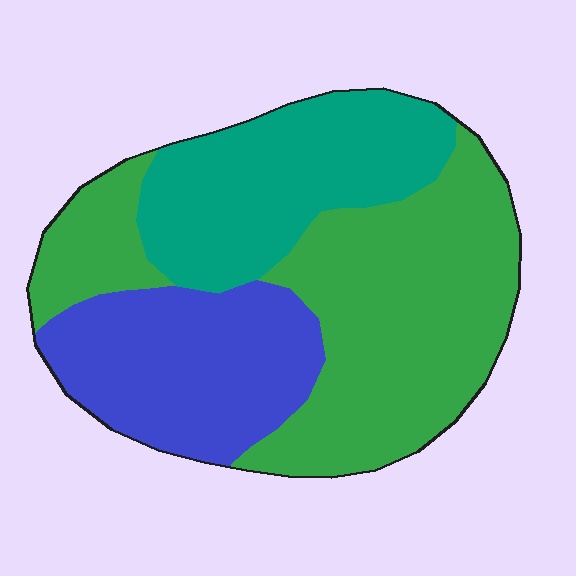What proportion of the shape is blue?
Blue takes up about one quarter (1/4) of the shape.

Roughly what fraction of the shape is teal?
Teal takes up about one quarter (1/4) of the shape.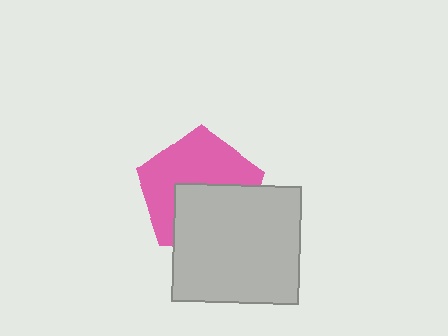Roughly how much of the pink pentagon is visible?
About half of it is visible (roughly 56%).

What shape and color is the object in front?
The object in front is a light gray rectangle.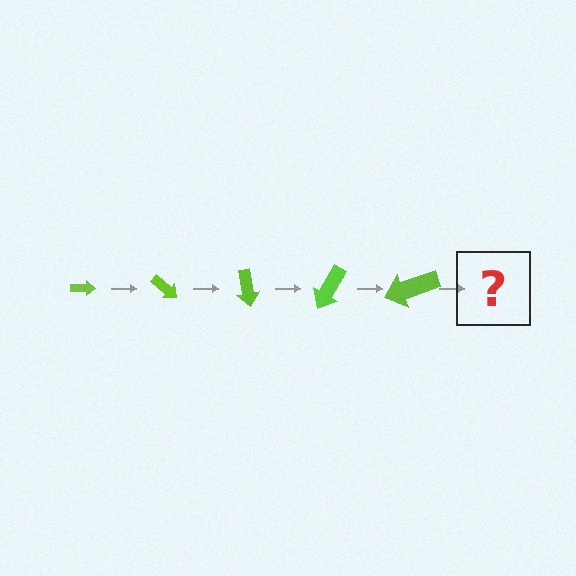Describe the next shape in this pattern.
It should be an arrow, larger than the previous one and rotated 200 degrees from the start.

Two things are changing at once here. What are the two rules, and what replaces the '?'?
The two rules are that the arrow grows larger each step and it rotates 40 degrees each step. The '?' should be an arrow, larger than the previous one and rotated 200 degrees from the start.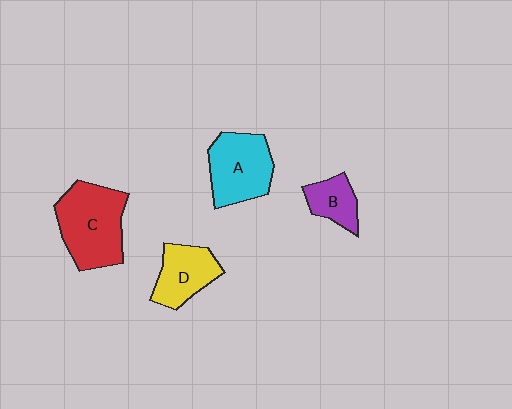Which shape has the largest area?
Shape C (red).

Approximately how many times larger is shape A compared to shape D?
Approximately 1.3 times.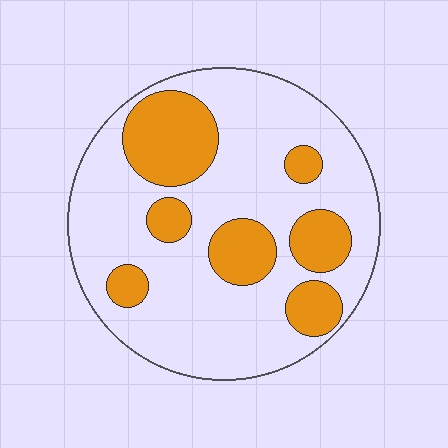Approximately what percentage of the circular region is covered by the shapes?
Approximately 25%.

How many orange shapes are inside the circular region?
7.